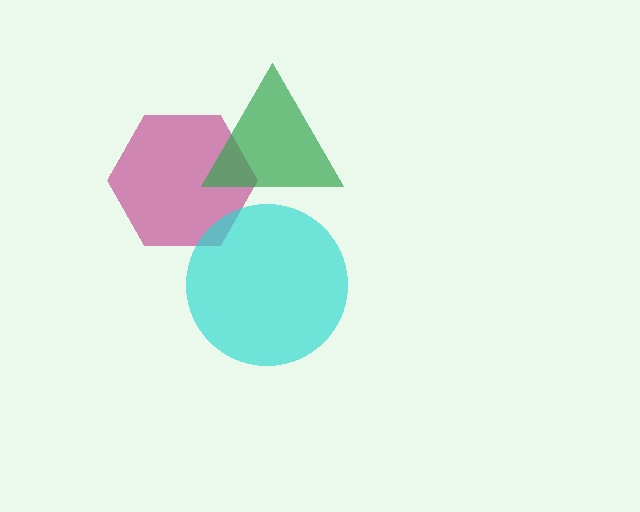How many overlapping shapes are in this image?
There are 3 overlapping shapes in the image.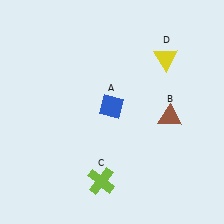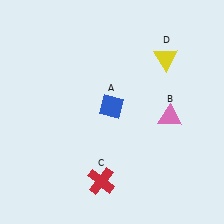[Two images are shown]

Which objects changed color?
B changed from brown to pink. C changed from lime to red.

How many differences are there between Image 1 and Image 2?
There are 2 differences between the two images.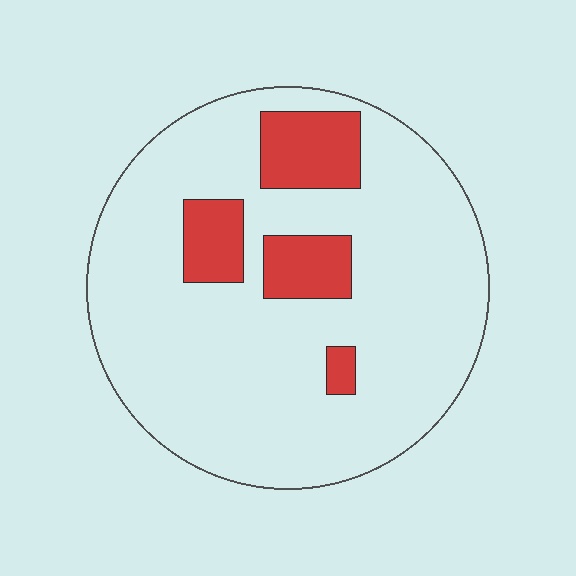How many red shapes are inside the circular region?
4.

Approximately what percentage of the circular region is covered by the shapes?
Approximately 15%.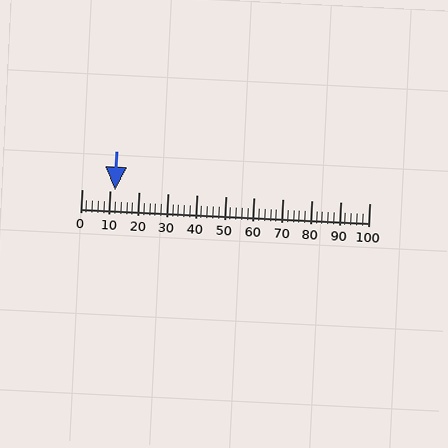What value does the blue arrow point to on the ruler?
The blue arrow points to approximately 12.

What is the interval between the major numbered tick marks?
The major tick marks are spaced 10 units apart.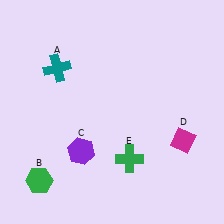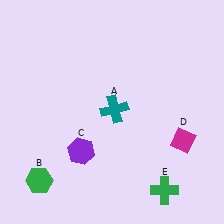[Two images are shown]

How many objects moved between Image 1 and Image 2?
2 objects moved between the two images.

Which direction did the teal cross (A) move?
The teal cross (A) moved right.